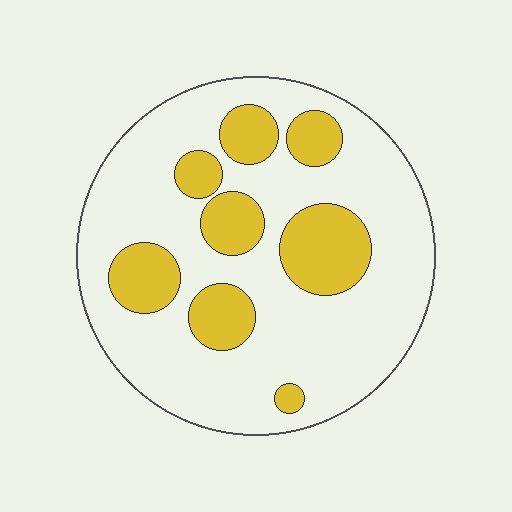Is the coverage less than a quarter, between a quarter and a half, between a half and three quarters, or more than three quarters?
Between a quarter and a half.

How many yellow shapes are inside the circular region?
8.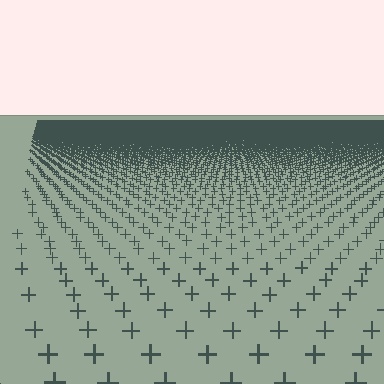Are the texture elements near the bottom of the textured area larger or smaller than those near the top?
Larger. Near the bottom, elements are closer to the viewer and appear at a bigger on-screen size.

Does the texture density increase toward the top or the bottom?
Density increases toward the top.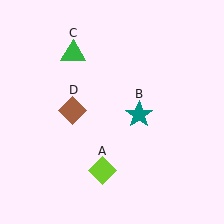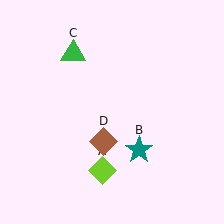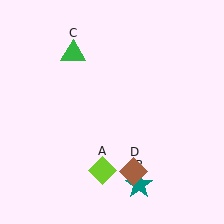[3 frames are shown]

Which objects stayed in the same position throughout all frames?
Lime diamond (object A) and green triangle (object C) remained stationary.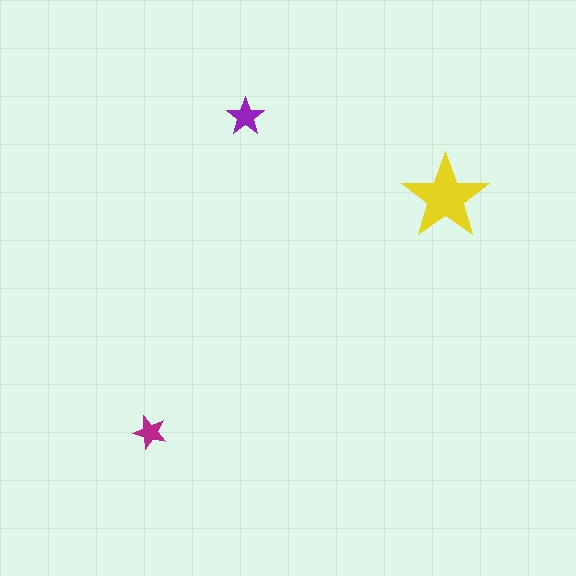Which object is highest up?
The purple star is topmost.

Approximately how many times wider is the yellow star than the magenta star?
About 2.5 times wider.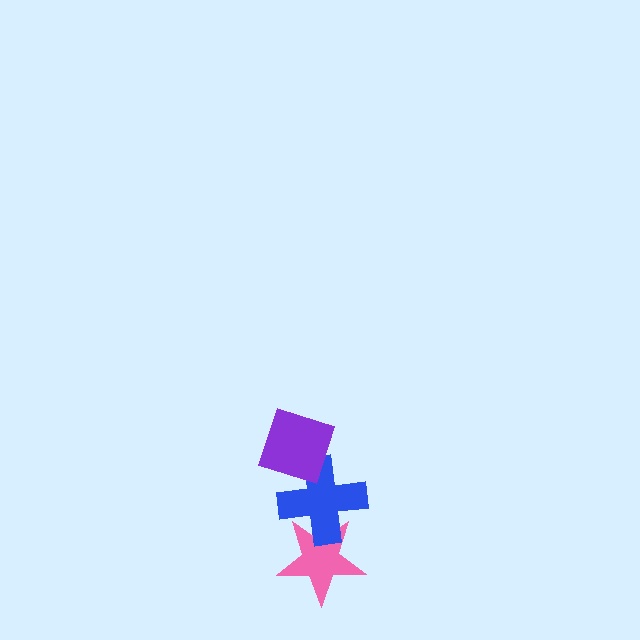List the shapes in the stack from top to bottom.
From top to bottom: the purple diamond, the blue cross, the pink star.